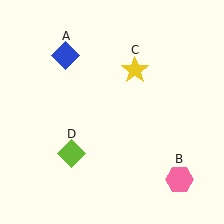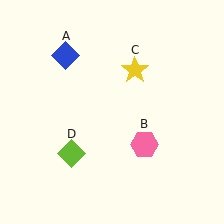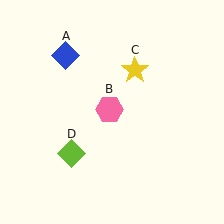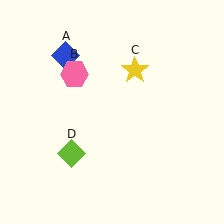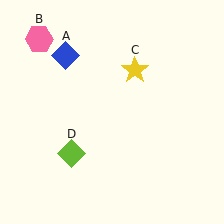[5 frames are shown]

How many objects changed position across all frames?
1 object changed position: pink hexagon (object B).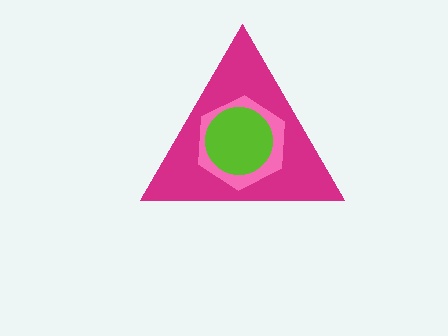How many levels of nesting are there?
3.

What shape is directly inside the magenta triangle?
The pink hexagon.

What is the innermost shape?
The lime circle.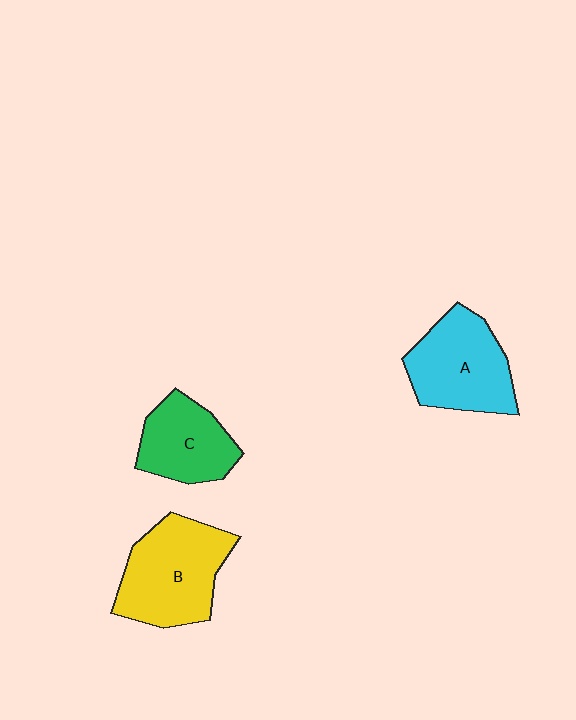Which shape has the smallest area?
Shape C (green).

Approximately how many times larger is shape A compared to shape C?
Approximately 1.3 times.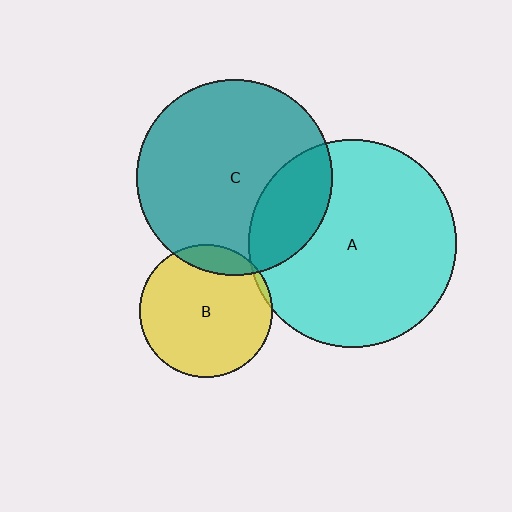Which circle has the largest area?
Circle A (cyan).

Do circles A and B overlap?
Yes.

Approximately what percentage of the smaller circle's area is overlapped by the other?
Approximately 5%.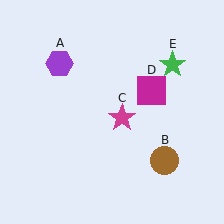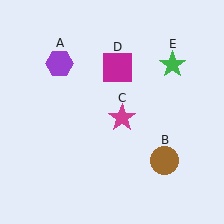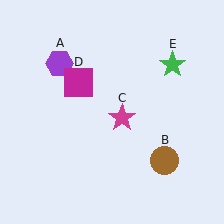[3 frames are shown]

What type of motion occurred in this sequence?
The magenta square (object D) rotated counterclockwise around the center of the scene.